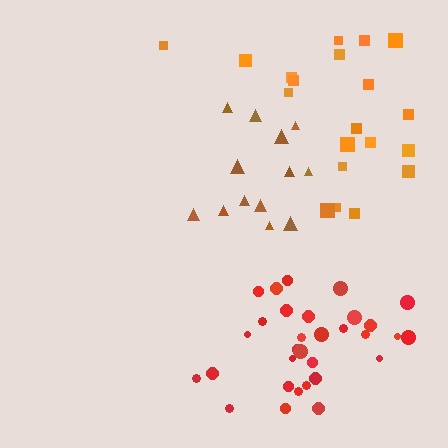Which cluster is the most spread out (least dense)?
Orange.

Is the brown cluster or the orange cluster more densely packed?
Brown.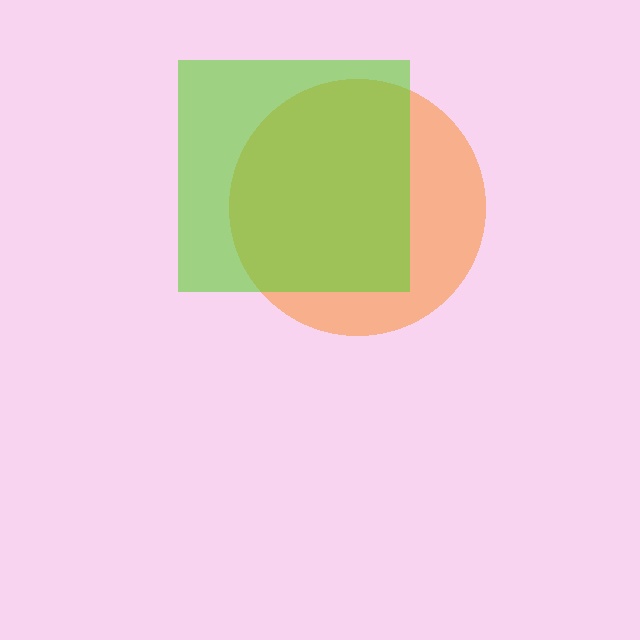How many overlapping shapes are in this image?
There are 2 overlapping shapes in the image.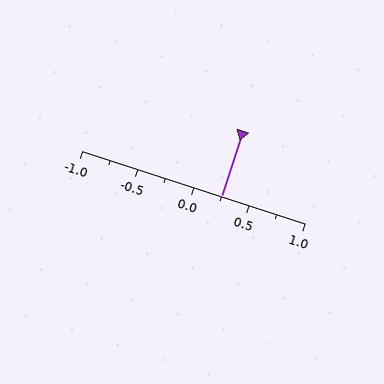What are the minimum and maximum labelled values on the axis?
The axis runs from -1.0 to 1.0.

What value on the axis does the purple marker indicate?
The marker indicates approximately 0.25.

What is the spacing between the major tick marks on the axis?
The major ticks are spaced 0.5 apart.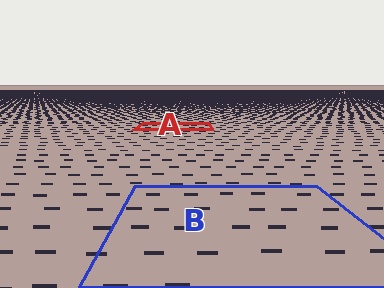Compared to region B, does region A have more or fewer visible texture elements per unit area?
Region A has more texture elements per unit area — they are packed more densely because it is farther away.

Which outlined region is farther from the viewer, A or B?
Region A is farther from the viewer — the texture elements inside it appear smaller and more densely packed.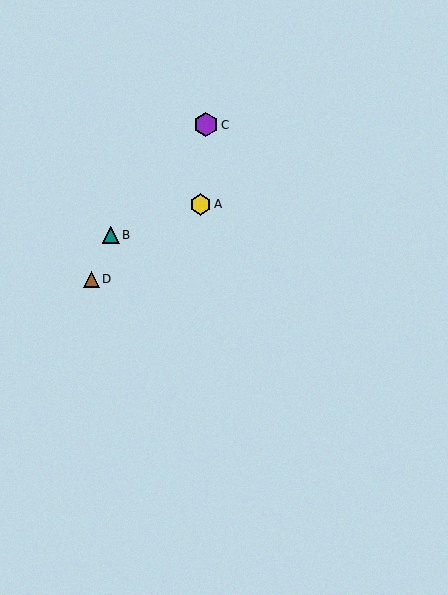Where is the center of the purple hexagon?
The center of the purple hexagon is at (206, 125).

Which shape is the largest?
The purple hexagon (labeled C) is the largest.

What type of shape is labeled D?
Shape D is a brown triangle.